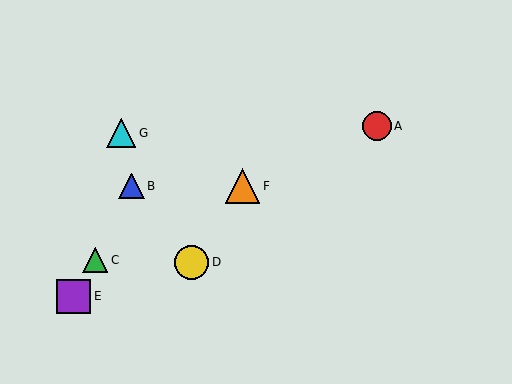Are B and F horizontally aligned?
Yes, both are at y≈186.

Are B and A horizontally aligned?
No, B is at y≈186 and A is at y≈126.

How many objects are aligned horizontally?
2 objects (B, F) are aligned horizontally.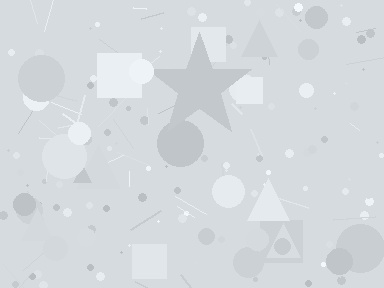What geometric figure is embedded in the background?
A star is embedded in the background.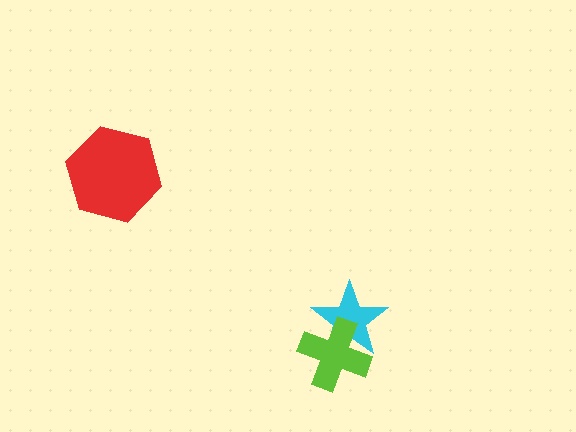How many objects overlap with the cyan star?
1 object overlaps with the cyan star.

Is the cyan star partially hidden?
Yes, it is partially covered by another shape.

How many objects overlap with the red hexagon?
0 objects overlap with the red hexagon.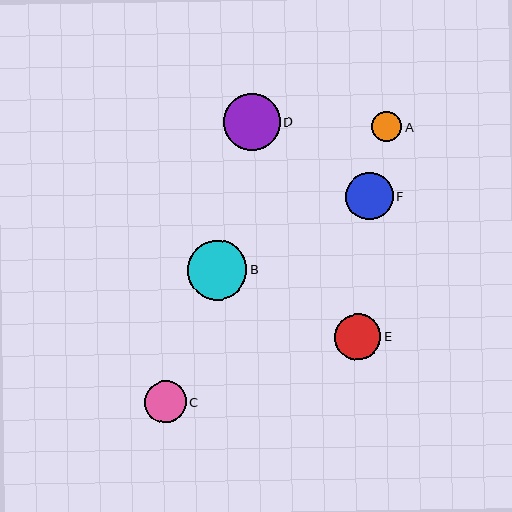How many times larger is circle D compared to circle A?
Circle D is approximately 1.9 times the size of circle A.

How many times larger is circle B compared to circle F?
Circle B is approximately 1.3 times the size of circle F.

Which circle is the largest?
Circle B is the largest with a size of approximately 59 pixels.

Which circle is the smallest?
Circle A is the smallest with a size of approximately 30 pixels.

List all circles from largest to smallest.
From largest to smallest: B, D, F, E, C, A.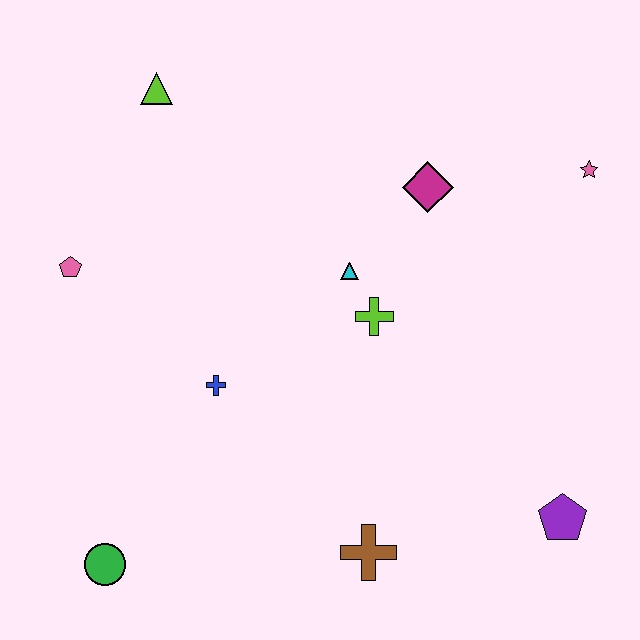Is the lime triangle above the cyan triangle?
Yes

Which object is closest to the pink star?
The magenta diamond is closest to the pink star.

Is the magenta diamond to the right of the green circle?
Yes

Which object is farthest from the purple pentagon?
The lime triangle is farthest from the purple pentagon.